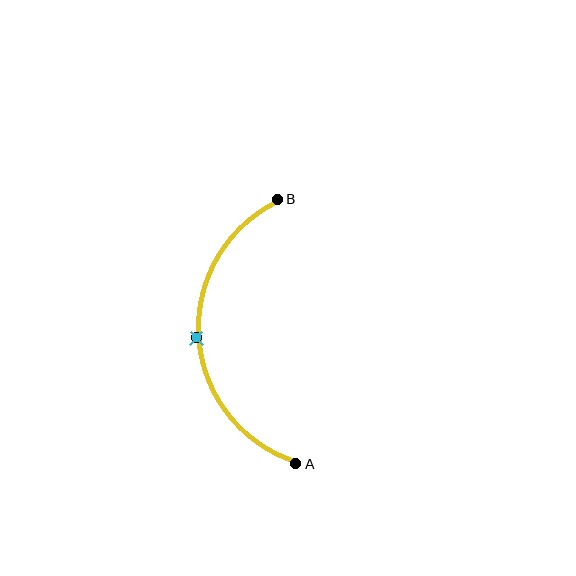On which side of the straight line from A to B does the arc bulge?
The arc bulges to the left of the straight line connecting A and B.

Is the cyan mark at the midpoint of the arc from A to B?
Yes. The cyan mark lies on the arc at equal arc-length from both A and B — it is the arc midpoint.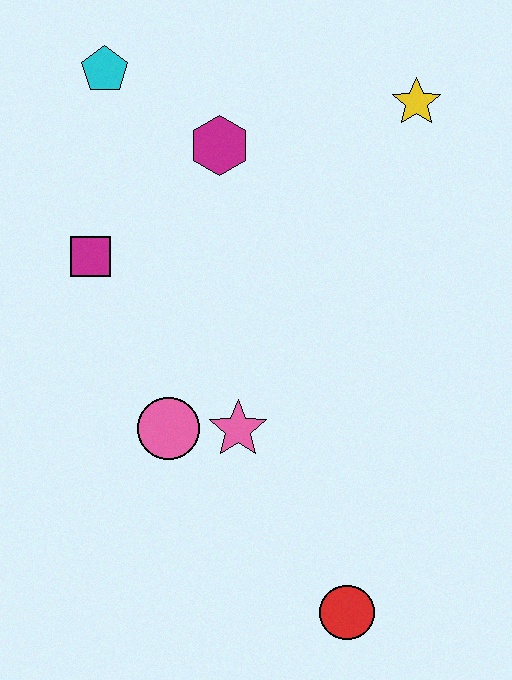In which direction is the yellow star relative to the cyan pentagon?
The yellow star is to the right of the cyan pentagon.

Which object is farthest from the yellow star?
The red circle is farthest from the yellow star.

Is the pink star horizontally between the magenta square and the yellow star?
Yes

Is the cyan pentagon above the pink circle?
Yes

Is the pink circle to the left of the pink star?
Yes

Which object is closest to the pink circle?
The pink star is closest to the pink circle.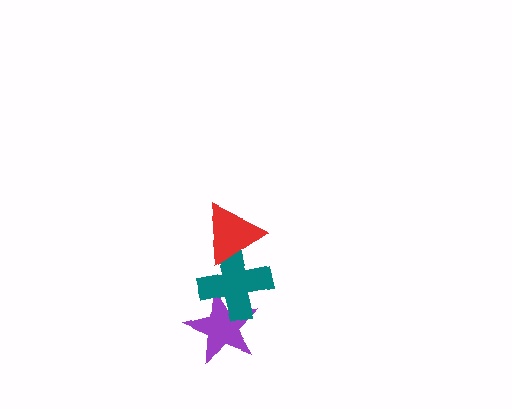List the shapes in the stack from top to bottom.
From top to bottom: the red triangle, the teal cross, the purple star.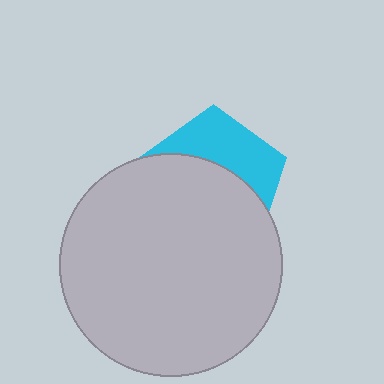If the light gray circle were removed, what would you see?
You would see the complete cyan pentagon.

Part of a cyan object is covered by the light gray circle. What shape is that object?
It is a pentagon.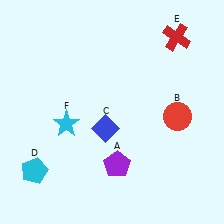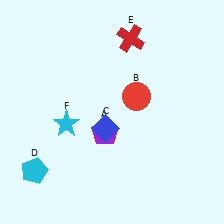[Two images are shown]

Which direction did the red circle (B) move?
The red circle (B) moved left.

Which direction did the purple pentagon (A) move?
The purple pentagon (A) moved up.